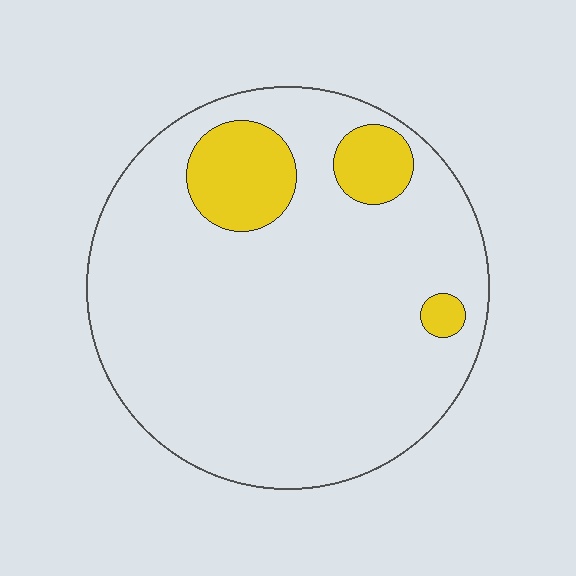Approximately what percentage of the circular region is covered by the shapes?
Approximately 15%.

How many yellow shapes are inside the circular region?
3.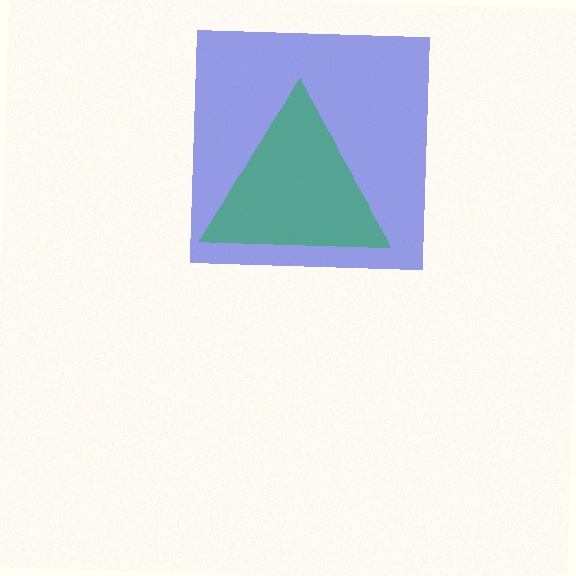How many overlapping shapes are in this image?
There are 2 overlapping shapes in the image.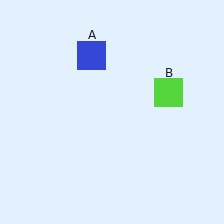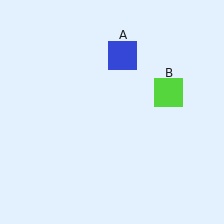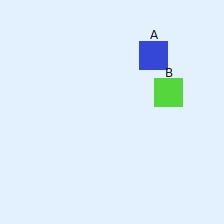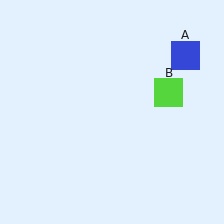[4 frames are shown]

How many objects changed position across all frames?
1 object changed position: blue square (object A).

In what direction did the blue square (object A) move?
The blue square (object A) moved right.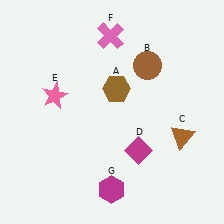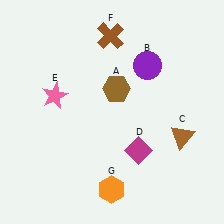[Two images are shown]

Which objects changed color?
B changed from brown to purple. F changed from pink to brown. G changed from magenta to orange.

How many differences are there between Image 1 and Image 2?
There are 3 differences between the two images.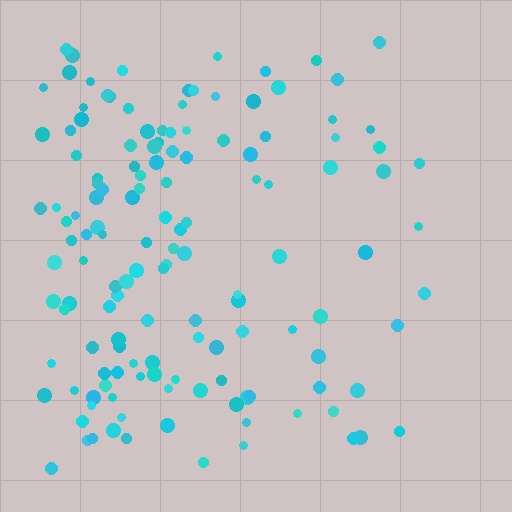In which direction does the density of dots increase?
From right to left, with the left side densest.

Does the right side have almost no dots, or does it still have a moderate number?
Still a moderate number, just noticeably fewer than the left.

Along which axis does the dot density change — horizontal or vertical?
Horizontal.